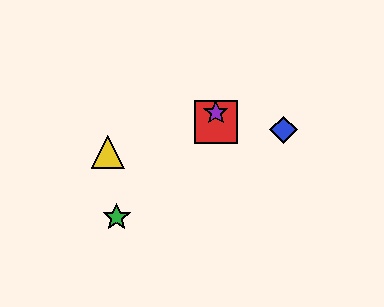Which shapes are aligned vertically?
The red square, the purple star are aligned vertically.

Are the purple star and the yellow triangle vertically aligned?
No, the purple star is at x≈216 and the yellow triangle is at x≈108.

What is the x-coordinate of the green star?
The green star is at x≈117.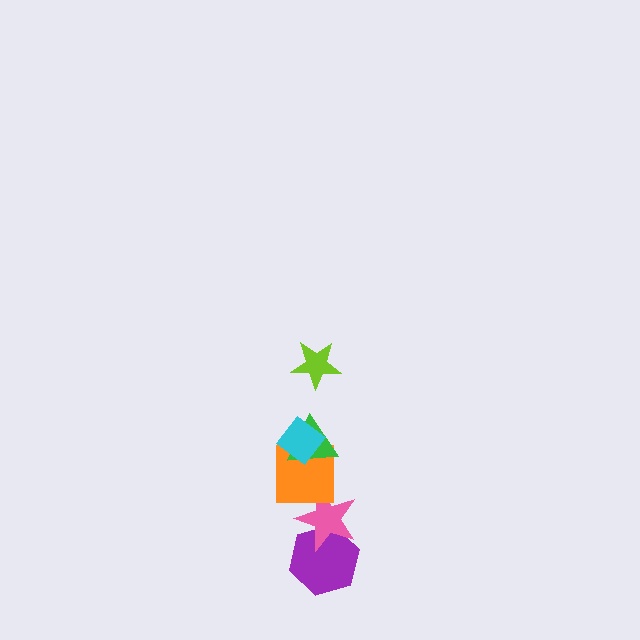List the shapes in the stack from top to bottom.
From top to bottom: the lime star, the cyan diamond, the green triangle, the orange square, the pink star, the purple hexagon.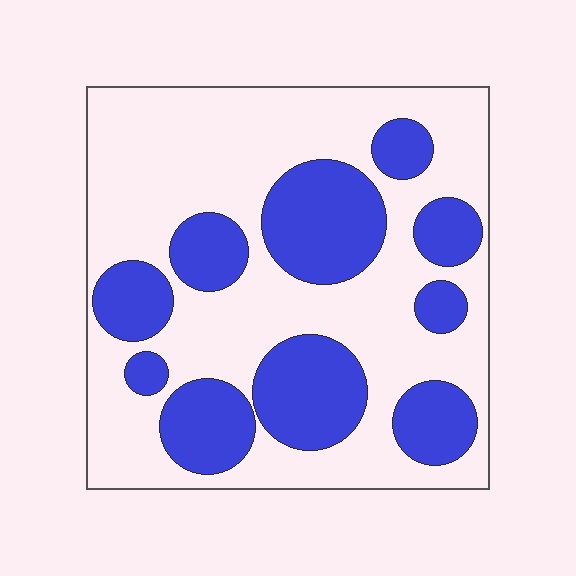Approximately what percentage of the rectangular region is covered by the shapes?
Approximately 35%.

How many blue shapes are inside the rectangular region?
10.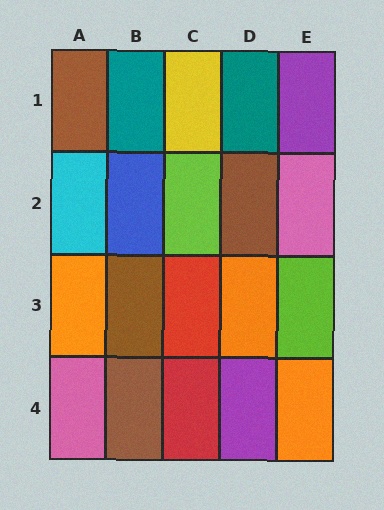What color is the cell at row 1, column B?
Teal.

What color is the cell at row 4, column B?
Brown.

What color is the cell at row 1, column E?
Purple.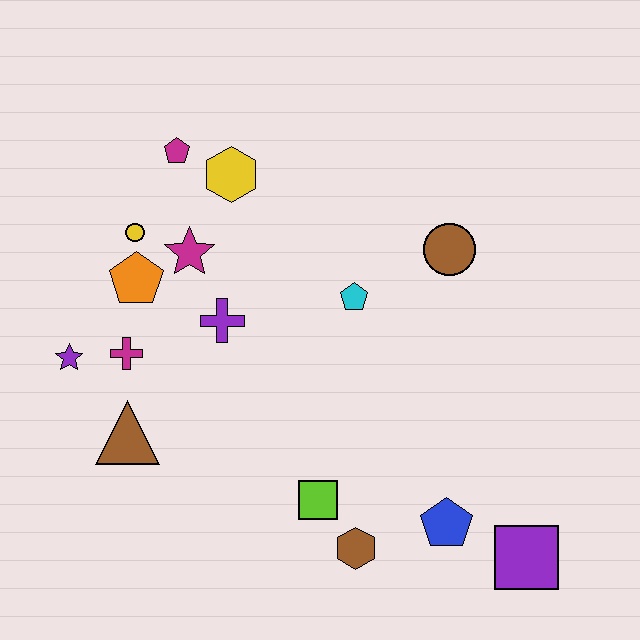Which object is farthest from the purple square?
The magenta pentagon is farthest from the purple square.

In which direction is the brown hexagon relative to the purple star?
The brown hexagon is to the right of the purple star.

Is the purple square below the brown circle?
Yes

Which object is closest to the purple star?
The magenta cross is closest to the purple star.